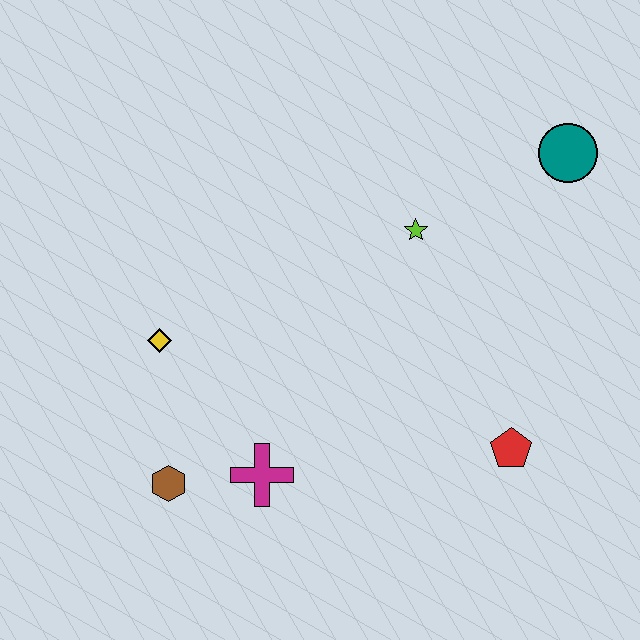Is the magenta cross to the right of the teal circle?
No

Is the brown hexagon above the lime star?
No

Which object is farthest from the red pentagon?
The yellow diamond is farthest from the red pentagon.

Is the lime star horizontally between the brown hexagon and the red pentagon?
Yes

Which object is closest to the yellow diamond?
The brown hexagon is closest to the yellow diamond.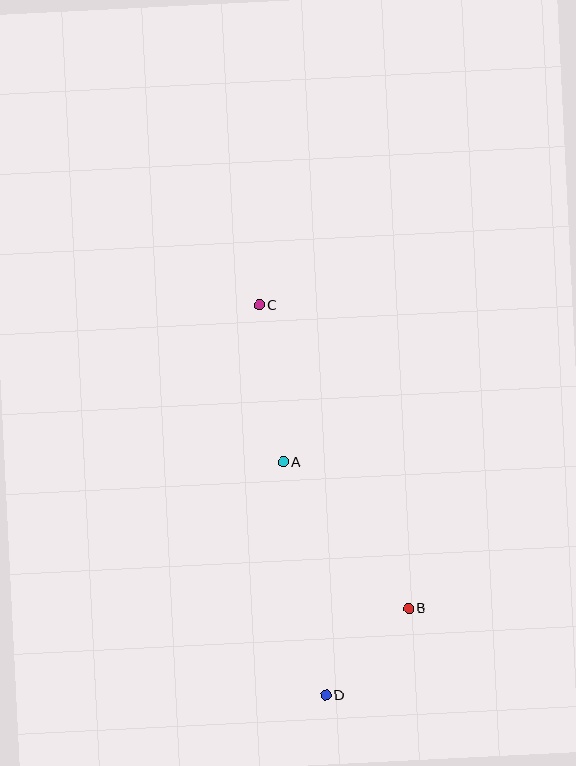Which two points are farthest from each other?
Points C and D are farthest from each other.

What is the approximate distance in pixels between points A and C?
The distance between A and C is approximately 159 pixels.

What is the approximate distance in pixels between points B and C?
The distance between B and C is approximately 338 pixels.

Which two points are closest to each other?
Points B and D are closest to each other.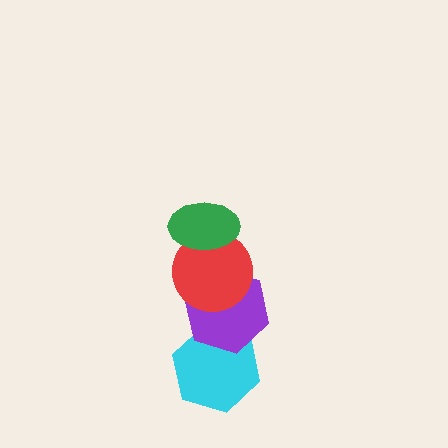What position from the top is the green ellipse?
The green ellipse is 1st from the top.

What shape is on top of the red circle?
The green ellipse is on top of the red circle.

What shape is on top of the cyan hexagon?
The purple hexagon is on top of the cyan hexagon.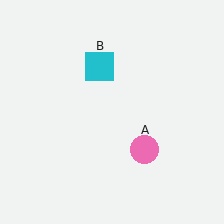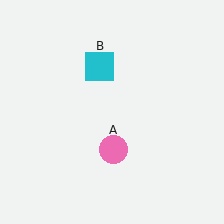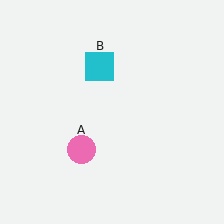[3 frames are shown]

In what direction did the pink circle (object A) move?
The pink circle (object A) moved left.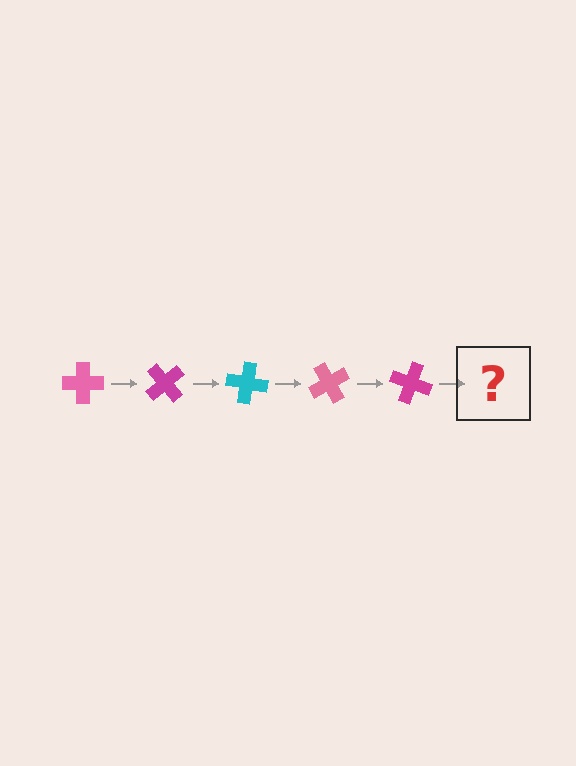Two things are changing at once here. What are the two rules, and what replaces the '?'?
The two rules are that it rotates 50 degrees each step and the color cycles through pink, magenta, and cyan. The '?' should be a cyan cross, rotated 250 degrees from the start.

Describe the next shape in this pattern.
It should be a cyan cross, rotated 250 degrees from the start.